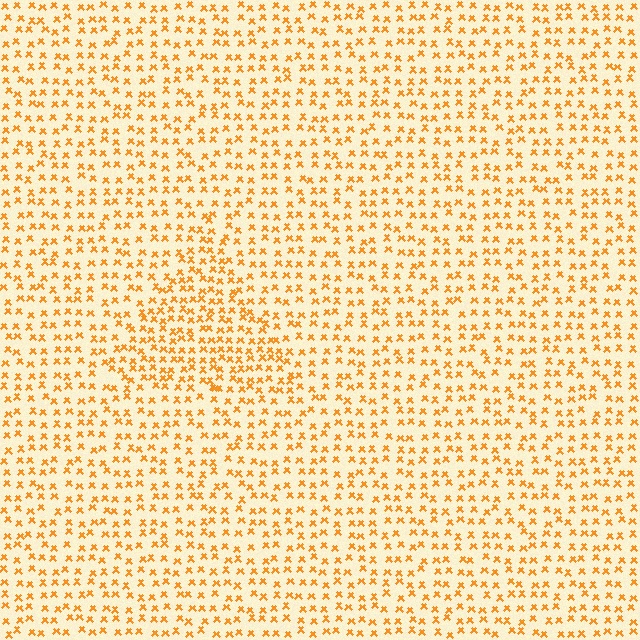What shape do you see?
I see a triangle.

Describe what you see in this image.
The image contains small orange elements arranged at two different densities. A triangle-shaped region is visible where the elements are more densely packed than the surrounding area.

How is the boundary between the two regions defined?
The boundary is defined by a change in element density (approximately 1.6x ratio). All elements are the same color, size, and shape.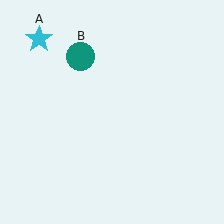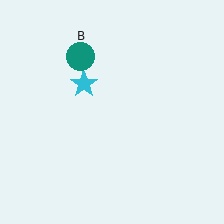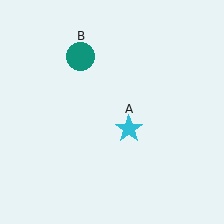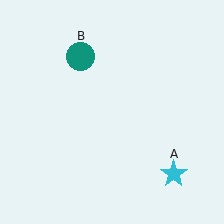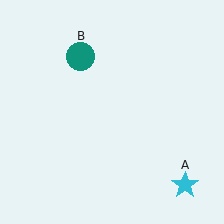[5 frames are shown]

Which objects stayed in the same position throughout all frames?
Teal circle (object B) remained stationary.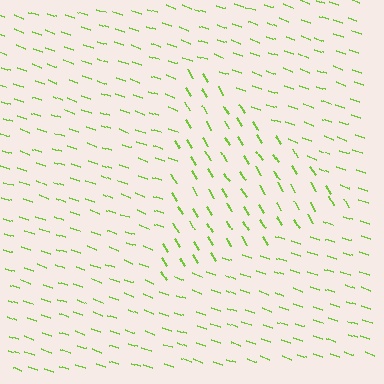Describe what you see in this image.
The image is filled with small lime line segments. A triangle region in the image has lines oriented differently from the surrounding lines, creating a visible texture boundary.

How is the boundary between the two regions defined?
The boundary is defined purely by a change in line orientation (approximately 39 degrees difference). All lines are the same color and thickness.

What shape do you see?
I see a triangle.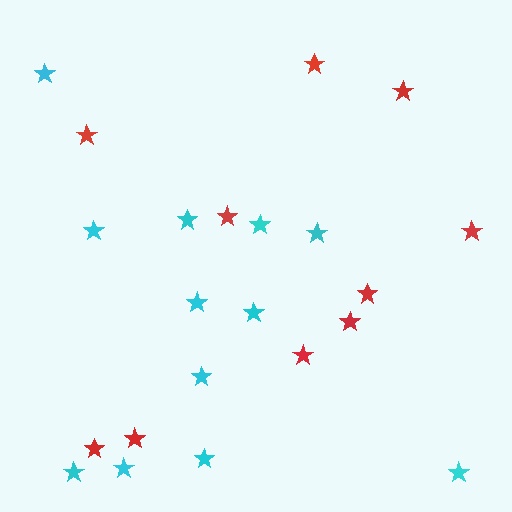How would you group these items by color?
There are 2 groups: one group of red stars (10) and one group of cyan stars (12).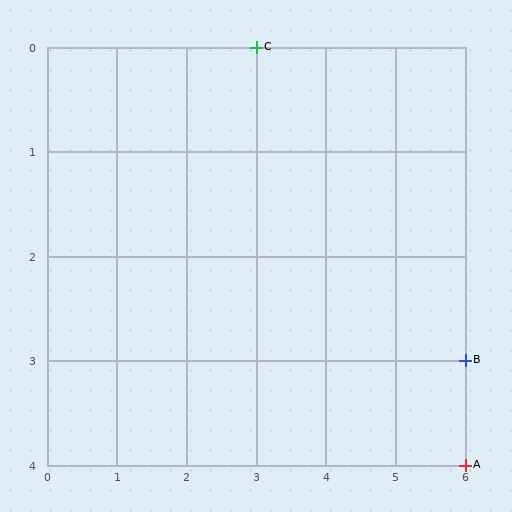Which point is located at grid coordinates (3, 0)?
Point C is at (3, 0).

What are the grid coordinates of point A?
Point A is at grid coordinates (6, 4).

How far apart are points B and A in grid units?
Points B and A are 1 row apart.